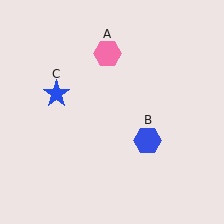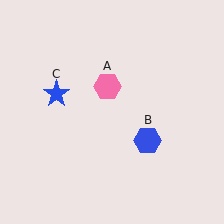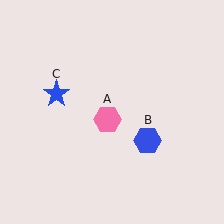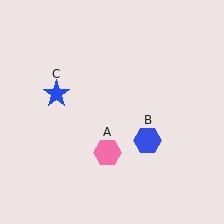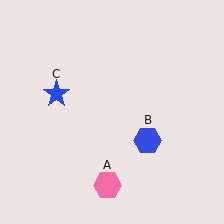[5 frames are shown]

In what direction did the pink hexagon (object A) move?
The pink hexagon (object A) moved down.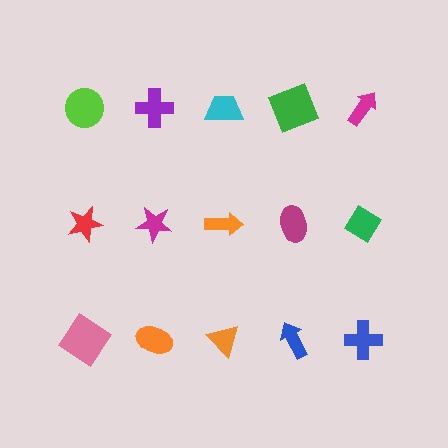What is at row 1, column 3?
A cyan trapezoid.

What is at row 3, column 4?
A blue arrow.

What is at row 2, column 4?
A magenta ellipse.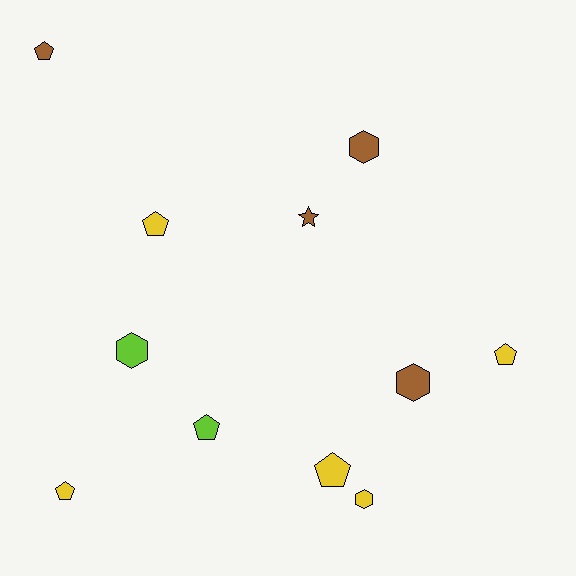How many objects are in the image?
There are 11 objects.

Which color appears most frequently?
Yellow, with 5 objects.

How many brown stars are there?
There is 1 brown star.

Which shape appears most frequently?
Pentagon, with 6 objects.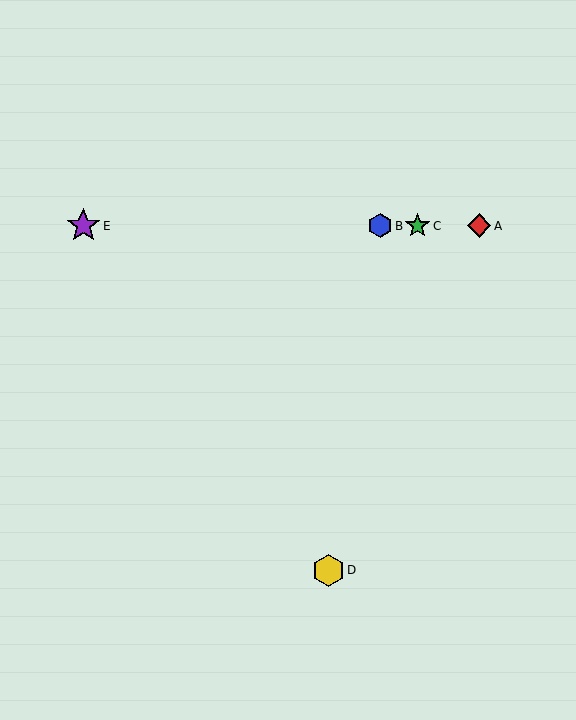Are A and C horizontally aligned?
Yes, both are at y≈226.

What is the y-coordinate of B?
Object B is at y≈226.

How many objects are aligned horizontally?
4 objects (A, B, C, E) are aligned horizontally.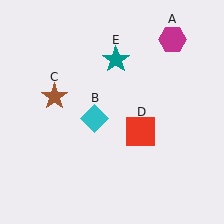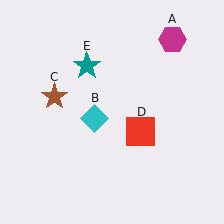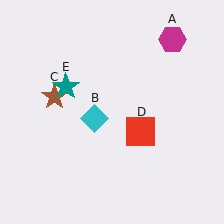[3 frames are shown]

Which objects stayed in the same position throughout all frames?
Magenta hexagon (object A) and cyan diamond (object B) and brown star (object C) and red square (object D) remained stationary.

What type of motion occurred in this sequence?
The teal star (object E) rotated counterclockwise around the center of the scene.